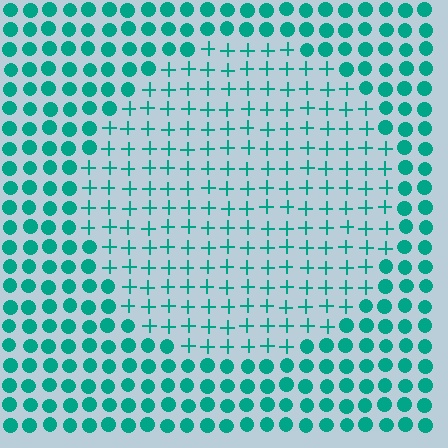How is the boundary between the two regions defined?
The boundary is defined by a change in element shape: plus signs inside vs. circles outside. All elements share the same color and spacing.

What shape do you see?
I see a circle.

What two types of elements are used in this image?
The image uses plus signs inside the circle region and circles outside it.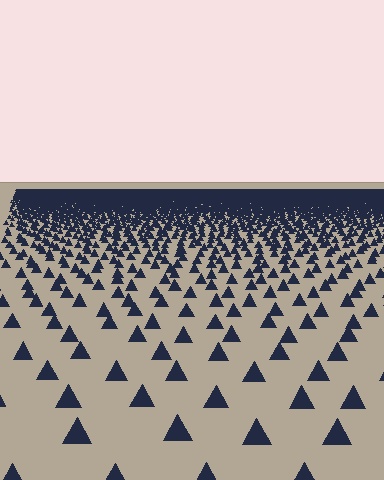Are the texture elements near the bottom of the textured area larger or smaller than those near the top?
Larger. Near the bottom, elements are closer to the viewer and appear at a bigger on-screen size.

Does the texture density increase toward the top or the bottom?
Density increases toward the top.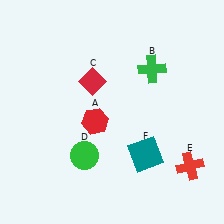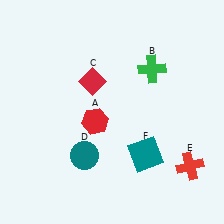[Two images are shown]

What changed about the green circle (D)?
In Image 1, D is green. In Image 2, it changed to teal.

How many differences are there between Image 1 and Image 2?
There is 1 difference between the two images.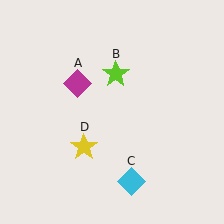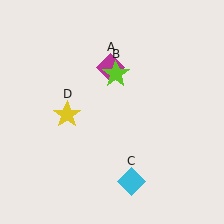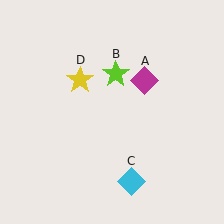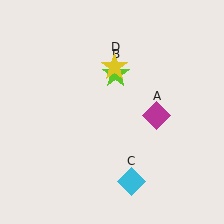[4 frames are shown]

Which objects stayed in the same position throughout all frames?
Lime star (object B) and cyan diamond (object C) remained stationary.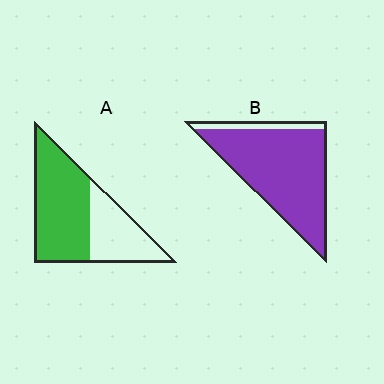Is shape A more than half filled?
Yes.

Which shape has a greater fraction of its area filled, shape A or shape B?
Shape B.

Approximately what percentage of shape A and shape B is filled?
A is approximately 65% and B is approximately 90%.